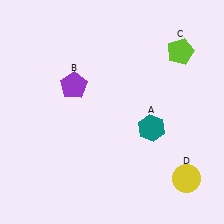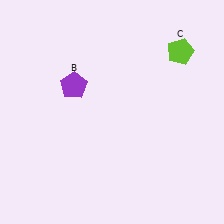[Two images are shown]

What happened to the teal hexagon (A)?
The teal hexagon (A) was removed in Image 2. It was in the bottom-right area of Image 1.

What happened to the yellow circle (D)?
The yellow circle (D) was removed in Image 2. It was in the bottom-right area of Image 1.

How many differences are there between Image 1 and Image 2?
There are 2 differences between the two images.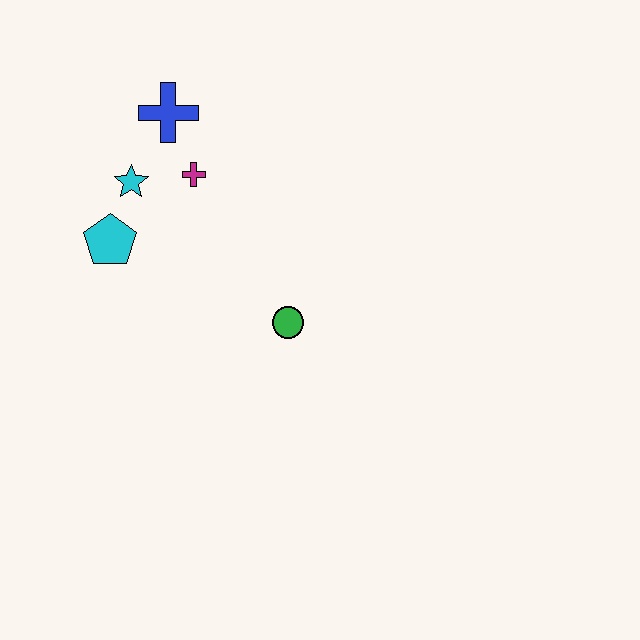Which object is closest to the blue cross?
The magenta cross is closest to the blue cross.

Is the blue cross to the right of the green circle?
No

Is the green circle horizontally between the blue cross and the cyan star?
No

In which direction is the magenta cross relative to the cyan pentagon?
The magenta cross is to the right of the cyan pentagon.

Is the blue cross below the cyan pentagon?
No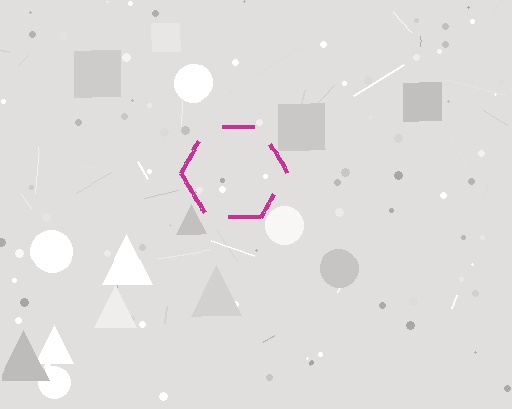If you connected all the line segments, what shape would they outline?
They would outline a hexagon.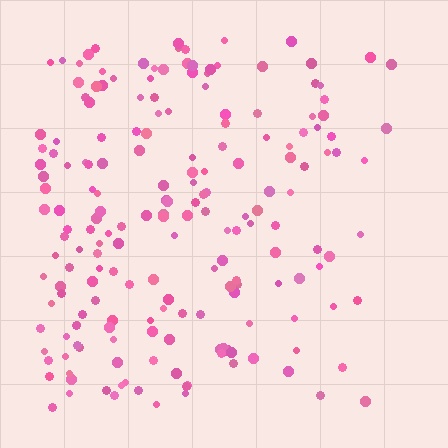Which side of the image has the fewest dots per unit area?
The right.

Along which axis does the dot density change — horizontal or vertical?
Horizontal.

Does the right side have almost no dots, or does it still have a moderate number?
Still a moderate number, just noticeably fewer than the left.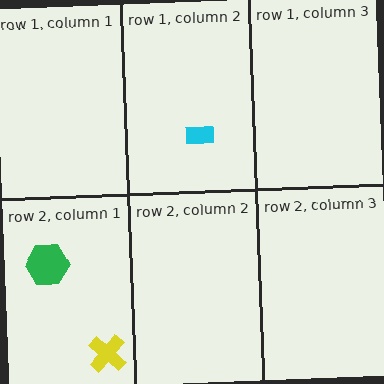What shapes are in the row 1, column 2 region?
The cyan rectangle.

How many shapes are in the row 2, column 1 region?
2.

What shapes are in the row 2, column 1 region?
The yellow cross, the green hexagon.